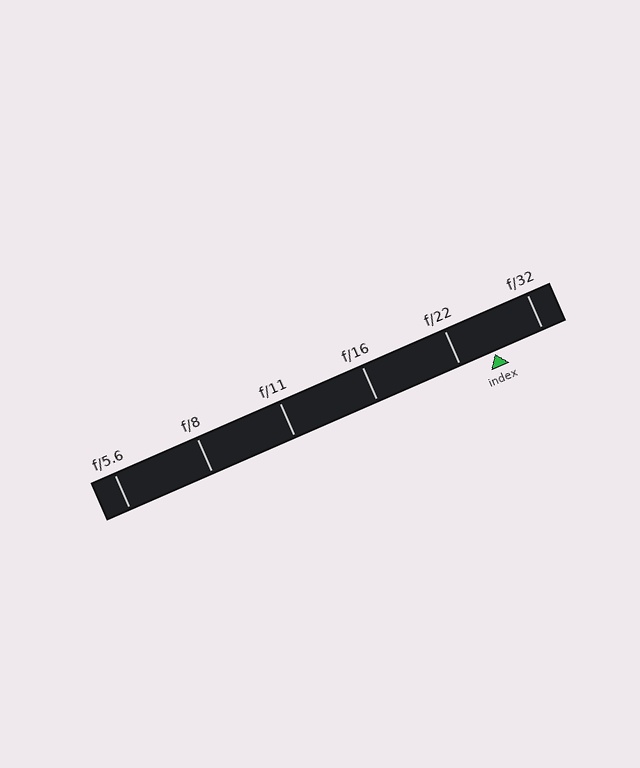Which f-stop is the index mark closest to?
The index mark is closest to f/22.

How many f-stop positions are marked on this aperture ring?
There are 6 f-stop positions marked.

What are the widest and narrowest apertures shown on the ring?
The widest aperture shown is f/5.6 and the narrowest is f/32.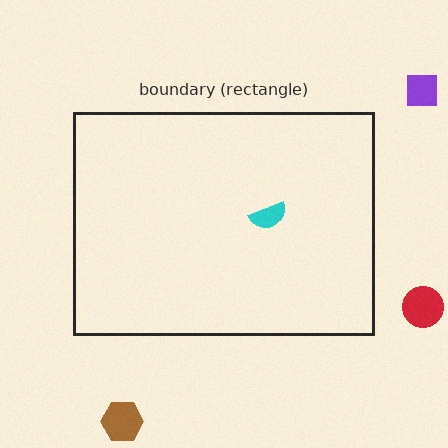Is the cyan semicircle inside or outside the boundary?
Inside.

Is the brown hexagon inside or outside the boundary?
Outside.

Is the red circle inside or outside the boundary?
Outside.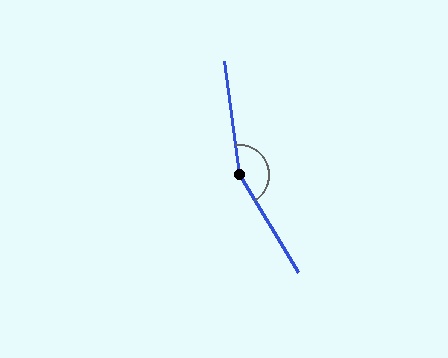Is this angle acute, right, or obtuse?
It is obtuse.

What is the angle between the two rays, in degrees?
Approximately 156 degrees.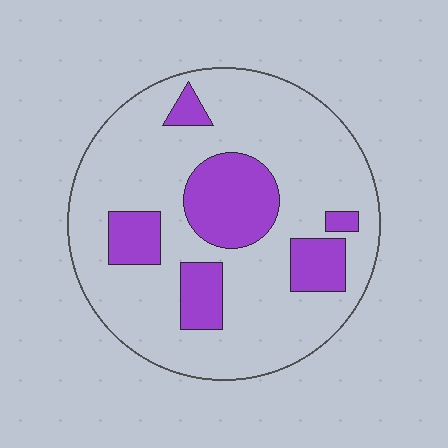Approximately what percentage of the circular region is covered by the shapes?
Approximately 25%.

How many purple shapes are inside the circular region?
6.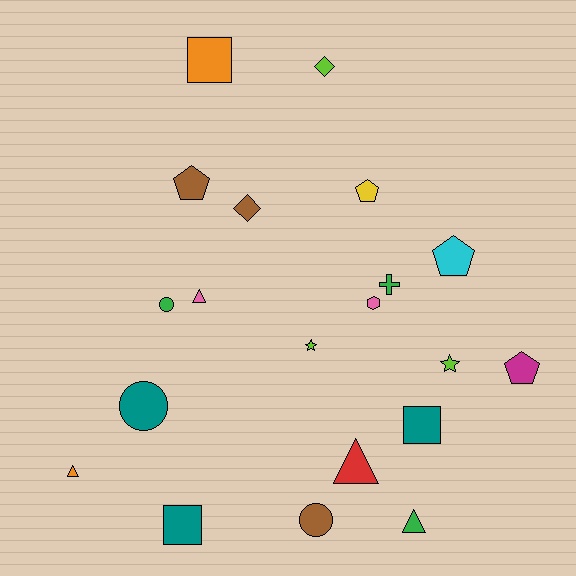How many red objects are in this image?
There is 1 red object.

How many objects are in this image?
There are 20 objects.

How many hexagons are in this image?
There is 1 hexagon.